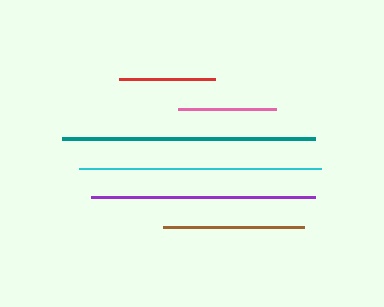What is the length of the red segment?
The red segment is approximately 95 pixels long.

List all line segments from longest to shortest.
From longest to shortest: teal, cyan, purple, brown, pink, red.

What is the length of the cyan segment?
The cyan segment is approximately 242 pixels long.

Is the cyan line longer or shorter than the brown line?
The cyan line is longer than the brown line.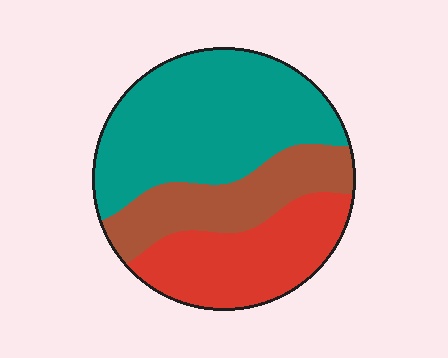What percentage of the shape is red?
Red takes up between a sixth and a third of the shape.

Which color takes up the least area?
Brown, at roughly 25%.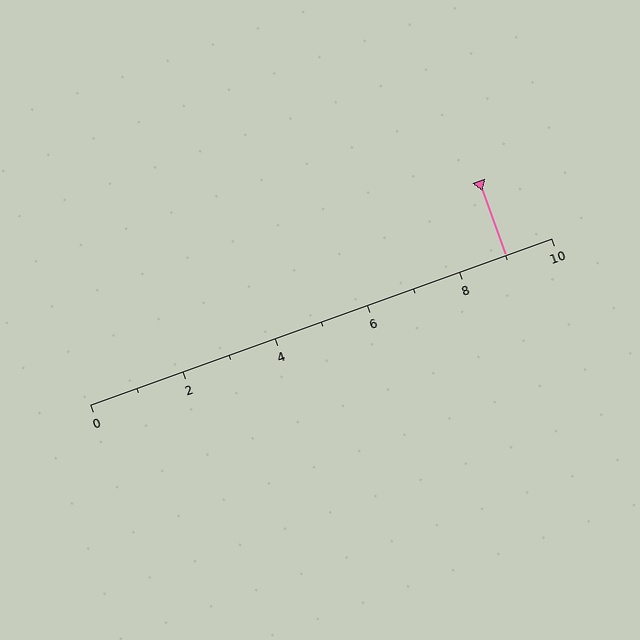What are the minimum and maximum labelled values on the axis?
The axis runs from 0 to 10.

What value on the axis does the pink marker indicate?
The marker indicates approximately 9.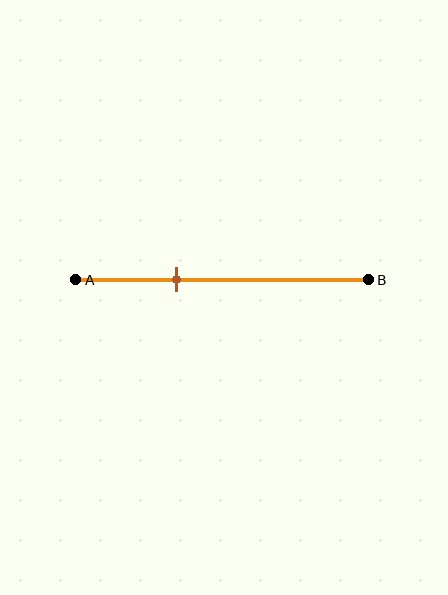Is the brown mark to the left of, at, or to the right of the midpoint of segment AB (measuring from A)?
The brown mark is to the left of the midpoint of segment AB.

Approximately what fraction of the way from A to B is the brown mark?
The brown mark is approximately 35% of the way from A to B.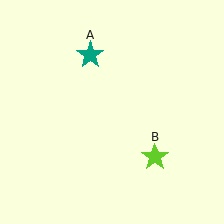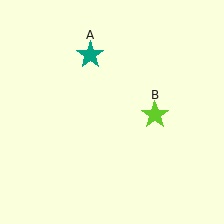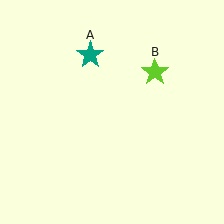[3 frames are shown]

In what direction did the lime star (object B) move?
The lime star (object B) moved up.